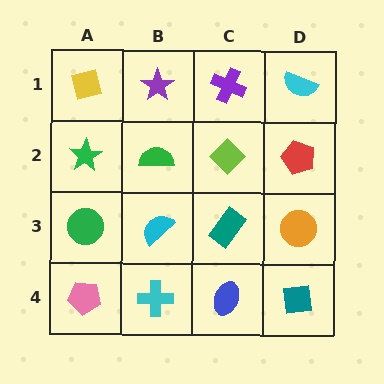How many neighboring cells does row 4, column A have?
2.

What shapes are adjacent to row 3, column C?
A lime diamond (row 2, column C), a blue ellipse (row 4, column C), a cyan semicircle (row 3, column B), an orange circle (row 3, column D).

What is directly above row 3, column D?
A red pentagon.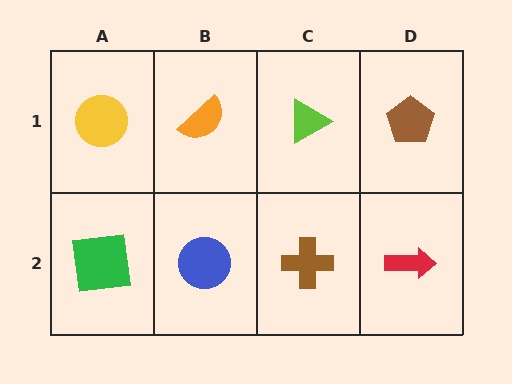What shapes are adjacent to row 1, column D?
A red arrow (row 2, column D), a lime triangle (row 1, column C).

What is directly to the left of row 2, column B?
A green square.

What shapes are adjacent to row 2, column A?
A yellow circle (row 1, column A), a blue circle (row 2, column B).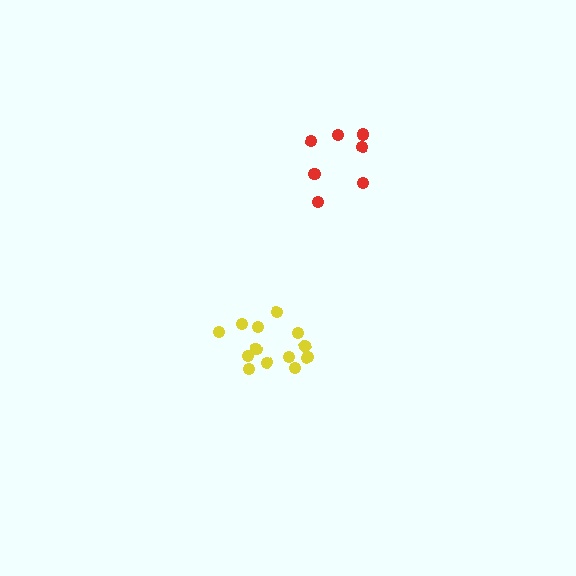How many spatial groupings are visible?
There are 2 spatial groupings.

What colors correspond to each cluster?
The clusters are colored: red, yellow.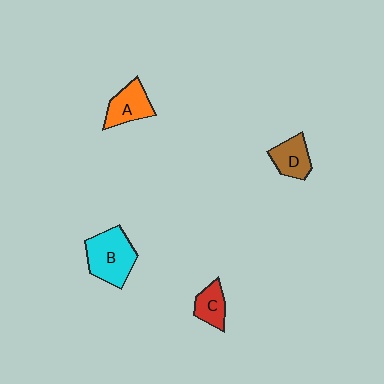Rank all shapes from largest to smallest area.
From largest to smallest: B (cyan), A (orange), D (brown), C (red).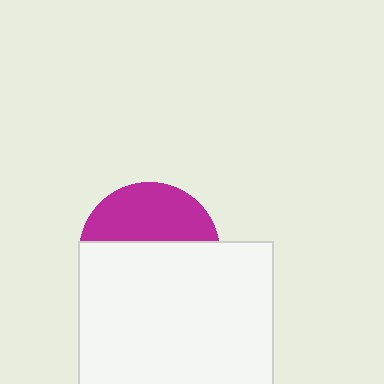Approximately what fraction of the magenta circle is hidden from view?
Roughly 60% of the magenta circle is hidden behind the white rectangle.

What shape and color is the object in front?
The object in front is a white rectangle.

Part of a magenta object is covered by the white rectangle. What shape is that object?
It is a circle.